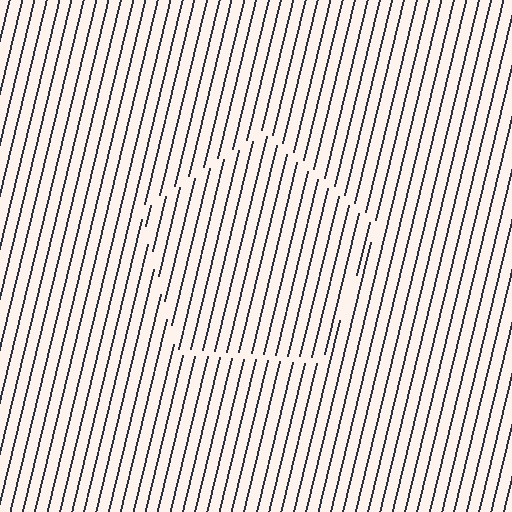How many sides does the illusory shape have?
5 sides — the line-ends trace a pentagon.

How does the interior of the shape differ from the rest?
The interior of the shape contains the same grating, shifted by half a period — the contour is defined by the phase discontinuity where line-ends from the inner and outer gratings abut.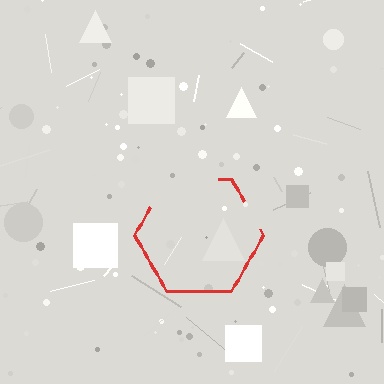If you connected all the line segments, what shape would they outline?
They would outline a hexagon.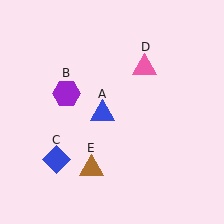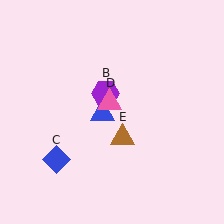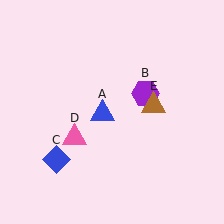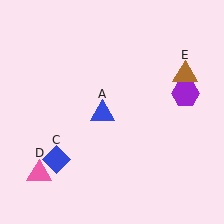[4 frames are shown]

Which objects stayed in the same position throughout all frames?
Blue triangle (object A) and blue diamond (object C) remained stationary.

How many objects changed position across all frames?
3 objects changed position: purple hexagon (object B), pink triangle (object D), brown triangle (object E).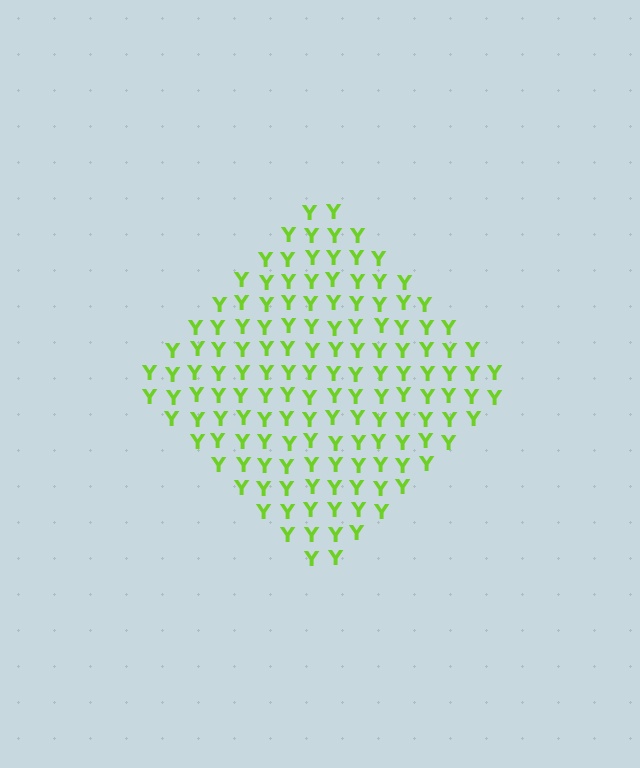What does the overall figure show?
The overall figure shows a diamond.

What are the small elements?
The small elements are letter Y's.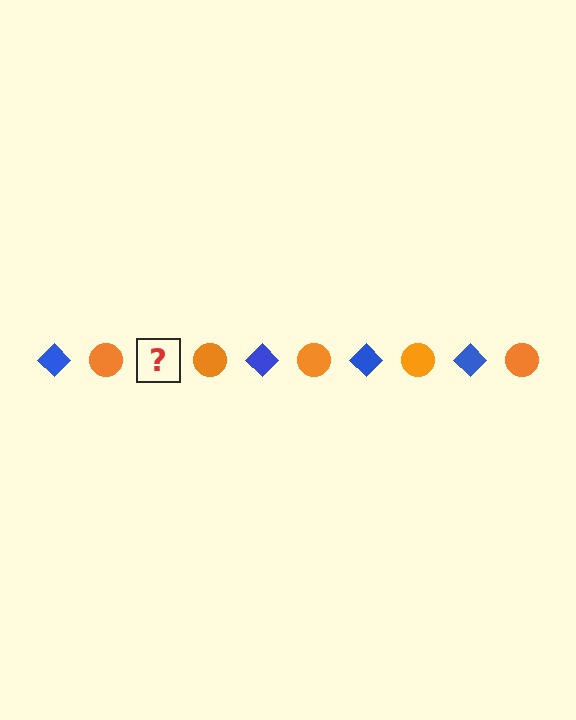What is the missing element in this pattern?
The missing element is a blue diamond.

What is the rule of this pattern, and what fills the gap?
The rule is that the pattern alternates between blue diamond and orange circle. The gap should be filled with a blue diamond.